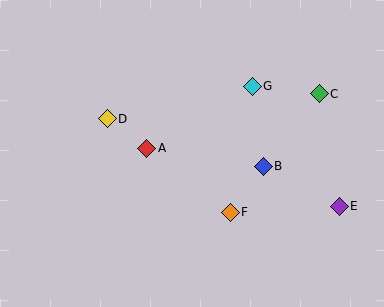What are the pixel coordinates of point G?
Point G is at (252, 86).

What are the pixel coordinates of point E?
Point E is at (339, 206).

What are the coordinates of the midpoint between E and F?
The midpoint between E and F is at (285, 209).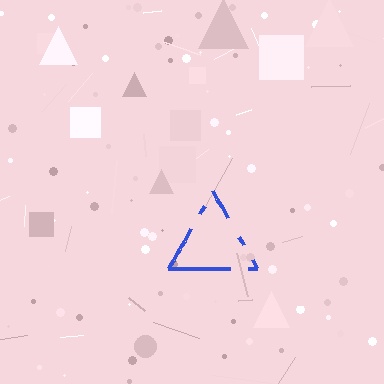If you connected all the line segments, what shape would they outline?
They would outline a triangle.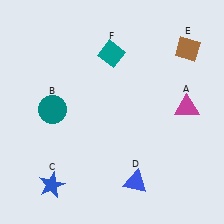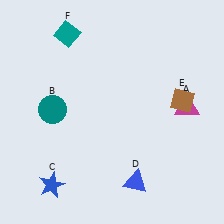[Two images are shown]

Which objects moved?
The objects that moved are: the brown diamond (E), the teal diamond (F).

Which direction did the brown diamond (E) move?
The brown diamond (E) moved down.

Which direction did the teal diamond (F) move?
The teal diamond (F) moved left.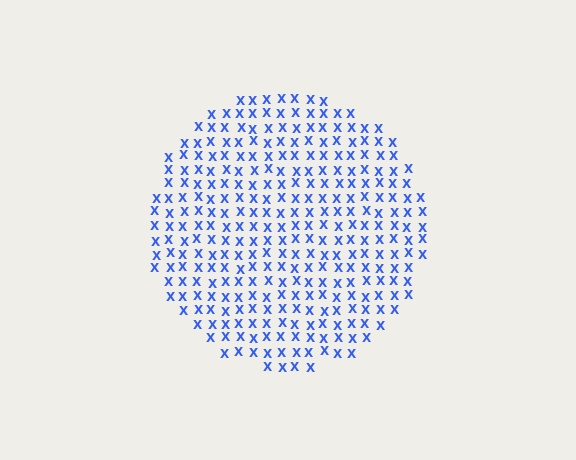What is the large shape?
The large shape is a circle.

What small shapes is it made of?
It is made of small letter X's.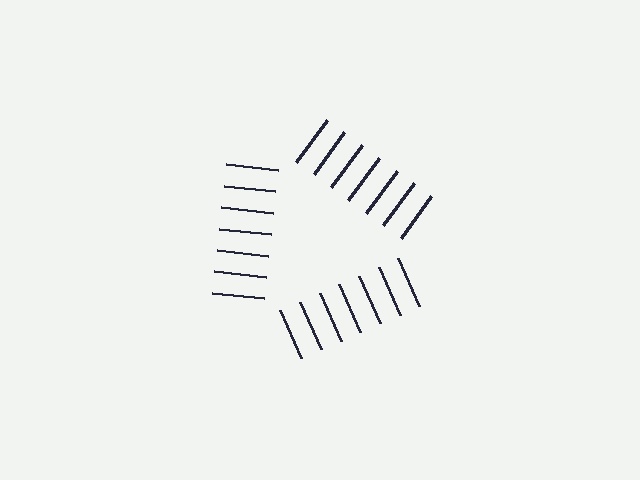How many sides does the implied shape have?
3 sides — the line-ends trace a triangle.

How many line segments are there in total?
21 — 7 along each of the 3 edges.